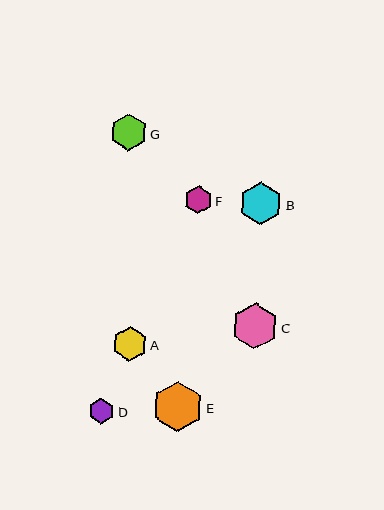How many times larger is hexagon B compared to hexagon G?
Hexagon B is approximately 1.2 times the size of hexagon G.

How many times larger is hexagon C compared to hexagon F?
Hexagon C is approximately 1.7 times the size of hexagon F.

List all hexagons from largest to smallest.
From largest to smallest: E, C, B, G, A, F, D.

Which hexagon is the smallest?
Hexagon D is the smallest with a size of approximately 26 pixels.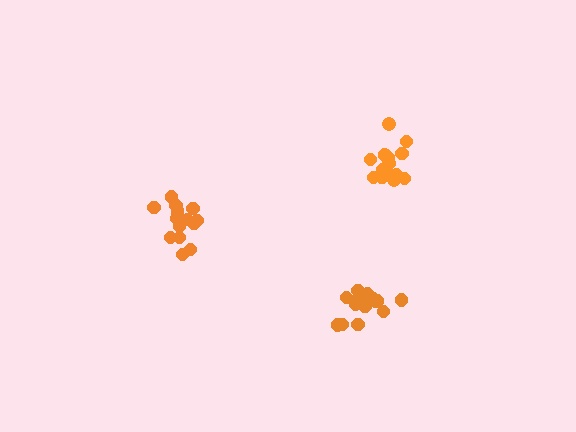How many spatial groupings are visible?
There are 3 spatial groupings.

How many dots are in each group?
Group 1: 15 dots, Group 2: 17 dots, Group 3: 16 dots (48 total).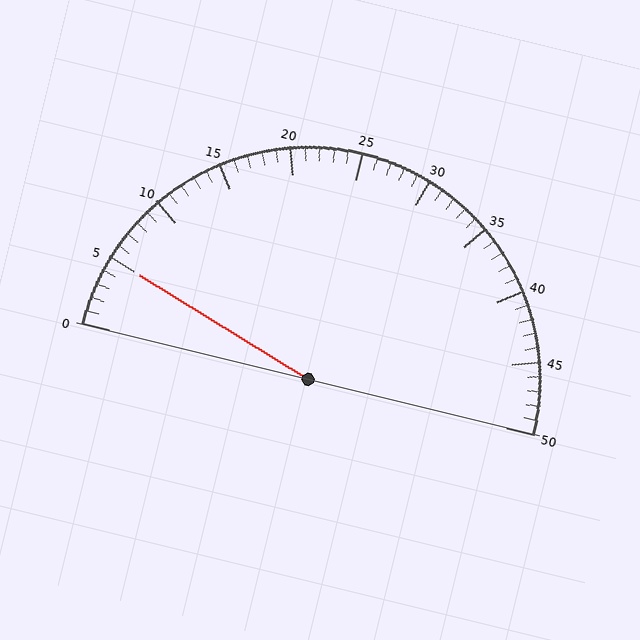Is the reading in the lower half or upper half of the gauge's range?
The reading is in the lower half of the range (0 to 50).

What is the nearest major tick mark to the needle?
The nearest major tick mark is 5.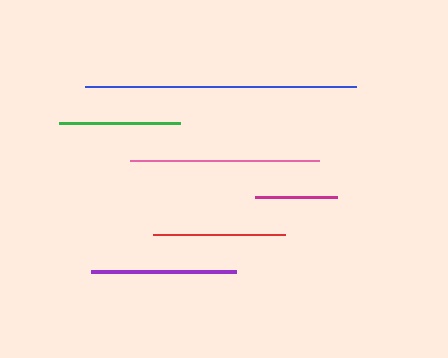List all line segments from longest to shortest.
From longest to shortest: blue, pink, purple, red, green, magenta.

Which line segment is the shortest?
The magenta line is the shortest at approximately 82 pixels.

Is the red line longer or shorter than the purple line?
The purple line is longer than the red line.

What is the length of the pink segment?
The pink segment is approximately 190 pixels long.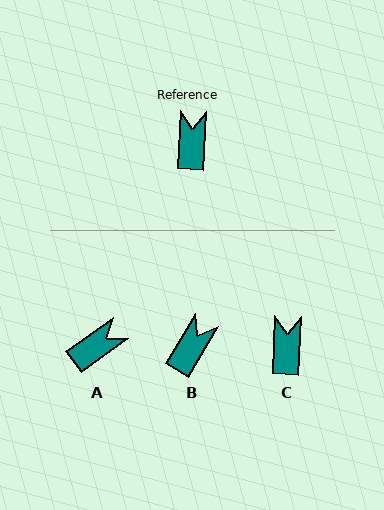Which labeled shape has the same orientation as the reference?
C.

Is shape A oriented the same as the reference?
No, it is off by about 52 degrees.